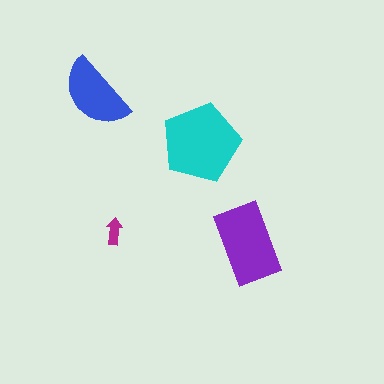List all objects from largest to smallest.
The cyan pentagon, the purple rectangle, the blue semicircle, the magenta arrow.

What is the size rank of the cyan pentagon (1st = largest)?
1st.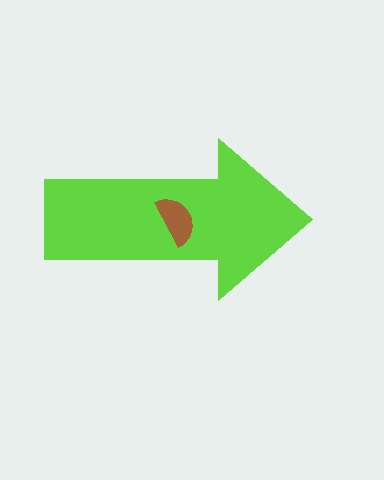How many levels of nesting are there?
2.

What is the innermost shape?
The brown semicircle.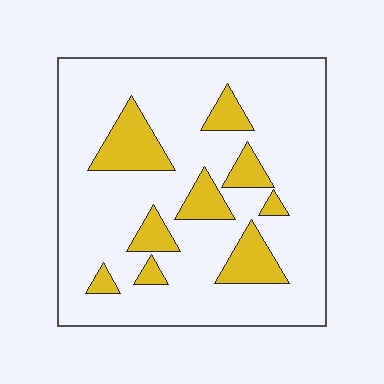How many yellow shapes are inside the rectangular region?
9.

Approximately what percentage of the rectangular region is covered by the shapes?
Approximately 20%.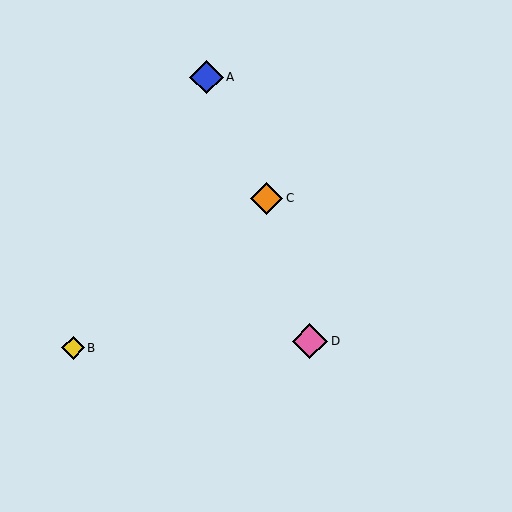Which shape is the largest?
The pink diamond (labeled D) is the largest.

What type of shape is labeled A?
Shape A is a blue diamond.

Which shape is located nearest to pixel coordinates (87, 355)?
The yellow diamond (labeled B) at (73, 348) is nearest to that location.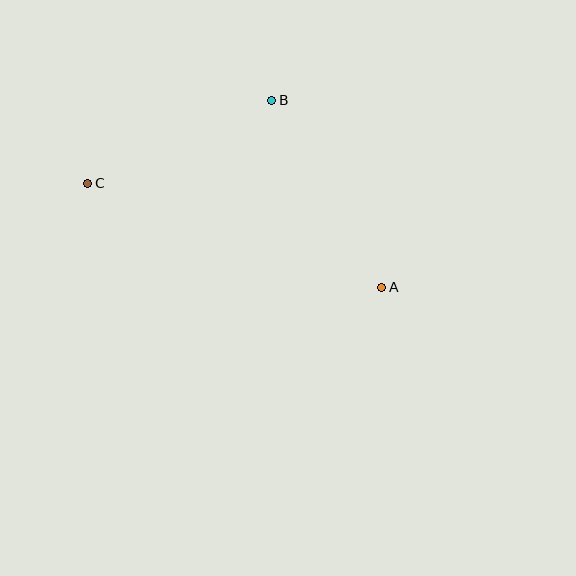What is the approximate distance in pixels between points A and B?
The distance between A and B is approximately 217 pixels.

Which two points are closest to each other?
Points B and C are closest to each other.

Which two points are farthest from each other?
Points A and C are farthest from each other.